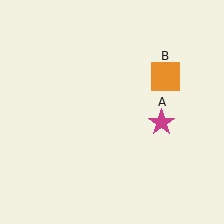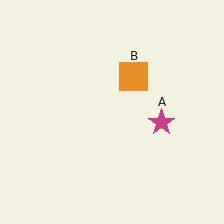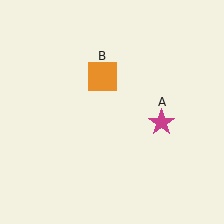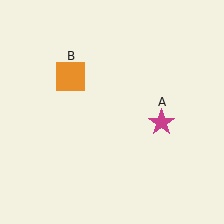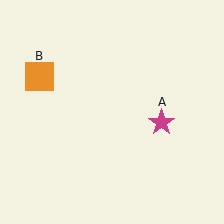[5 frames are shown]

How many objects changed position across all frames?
1 object changed position: orange square (object B).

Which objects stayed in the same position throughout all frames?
Magenta star (object A) remained stationary.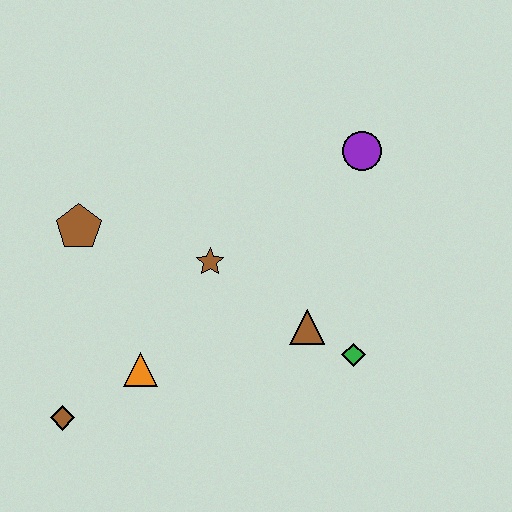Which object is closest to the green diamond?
The brown triangle is closest to the green diamond.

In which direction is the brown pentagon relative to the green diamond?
The brown pentagon is to the left of the green diamond.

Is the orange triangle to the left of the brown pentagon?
No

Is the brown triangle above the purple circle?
No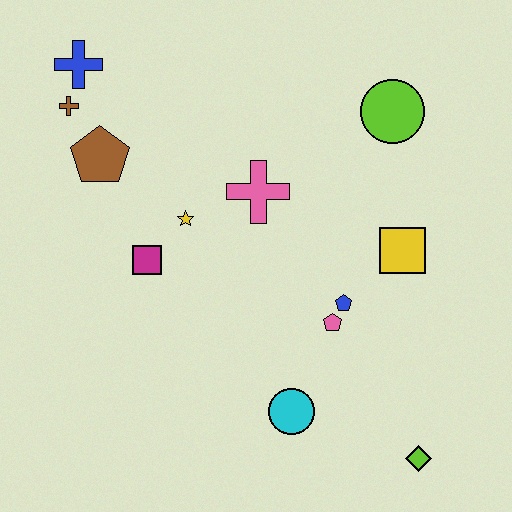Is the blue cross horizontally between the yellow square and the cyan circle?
No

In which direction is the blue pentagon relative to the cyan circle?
The blue pentagon is above the cyan circle.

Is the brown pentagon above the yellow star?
Yes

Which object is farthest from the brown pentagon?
The lime diamond is farthest from the brown pentagon.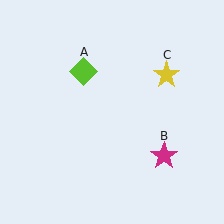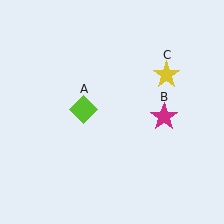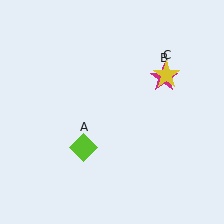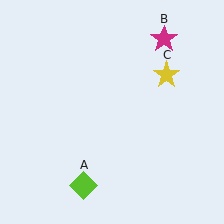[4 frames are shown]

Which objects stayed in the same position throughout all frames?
Yellow star (object C) remained stationary.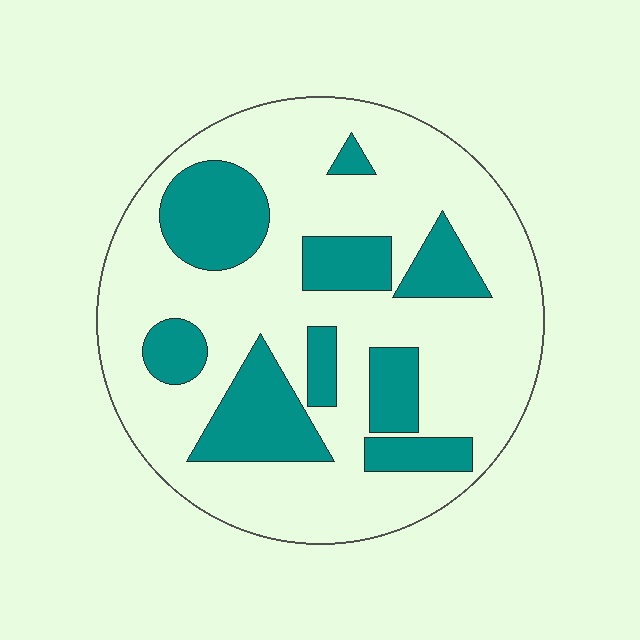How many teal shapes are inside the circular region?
9.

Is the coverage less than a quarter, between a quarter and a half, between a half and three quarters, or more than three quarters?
Between a quarter and a half.